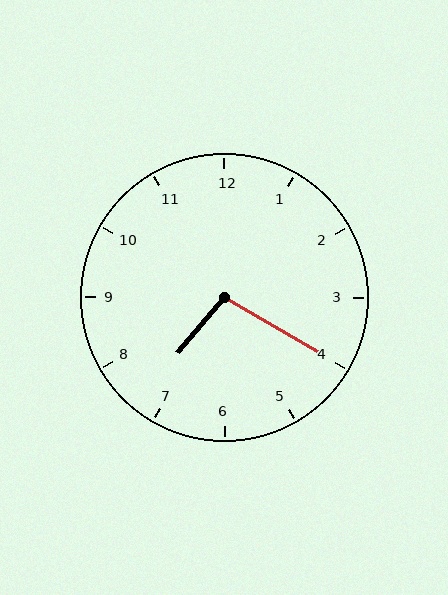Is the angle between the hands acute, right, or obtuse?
It is obtuse.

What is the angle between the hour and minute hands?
Approximately 100 degrees.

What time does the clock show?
7:20.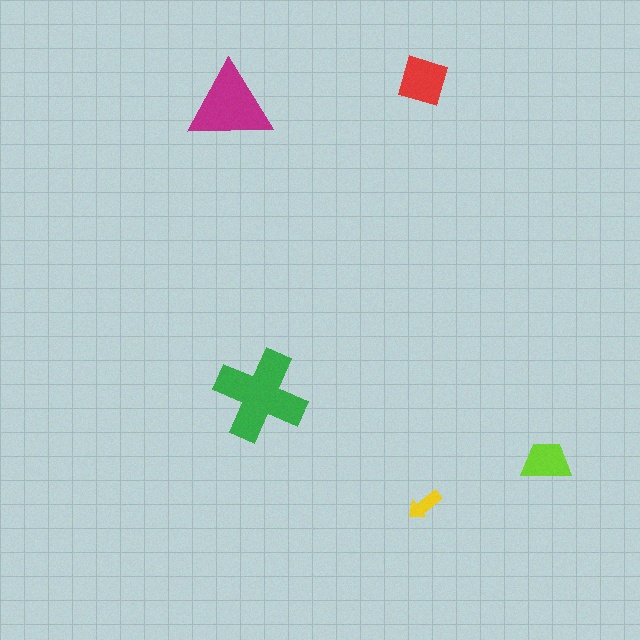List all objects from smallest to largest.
The yellow arrow, the lime trapezoid, the red diamond, the magenta triangle, the green cross.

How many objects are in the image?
There are 5 objects in the image.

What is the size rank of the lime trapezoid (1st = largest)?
4th.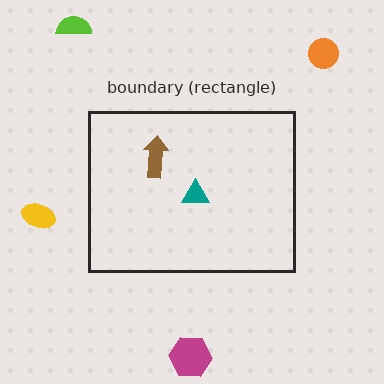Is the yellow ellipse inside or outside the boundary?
Outside.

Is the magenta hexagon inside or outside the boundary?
Outside.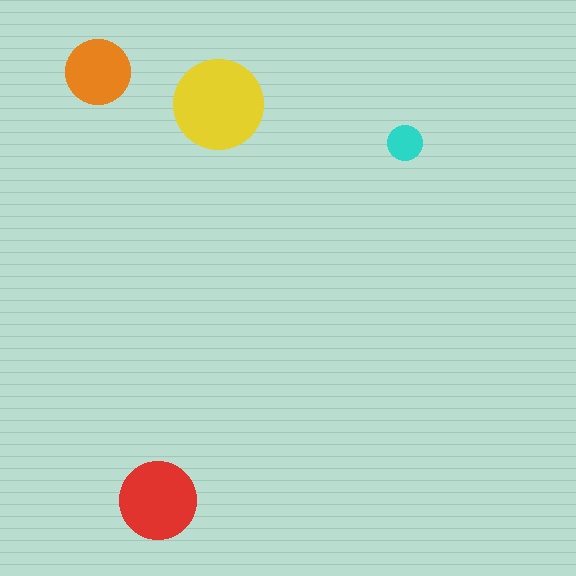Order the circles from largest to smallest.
the yellow one, the red one, the orange one, the cyan one.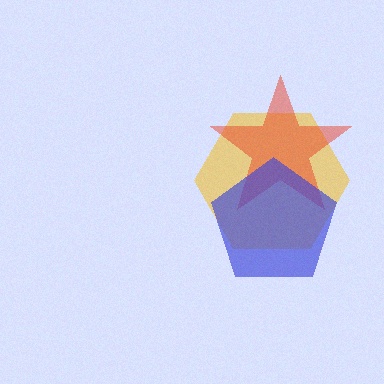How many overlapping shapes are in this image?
There are 3 overlapping shapes in the image.